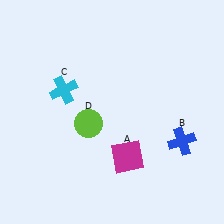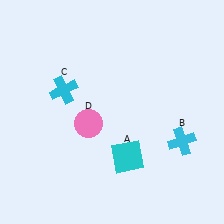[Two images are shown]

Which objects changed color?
A changed from magenta to cyan. B changed from blue to cyan. D changed from lime to pink.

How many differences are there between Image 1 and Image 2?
There are 3 differences between the two images.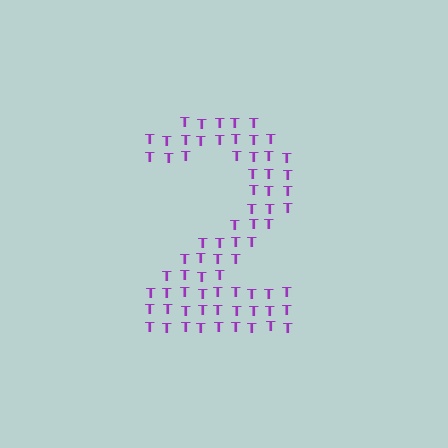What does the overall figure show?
The overall figure shows the digit 2.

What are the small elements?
The small elements are letter T's.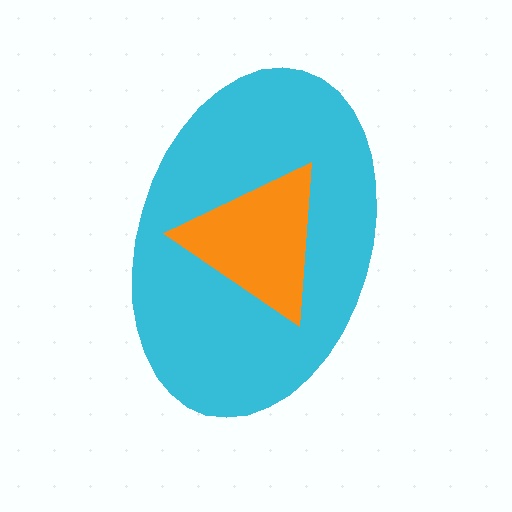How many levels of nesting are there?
2.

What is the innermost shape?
The orange triangle.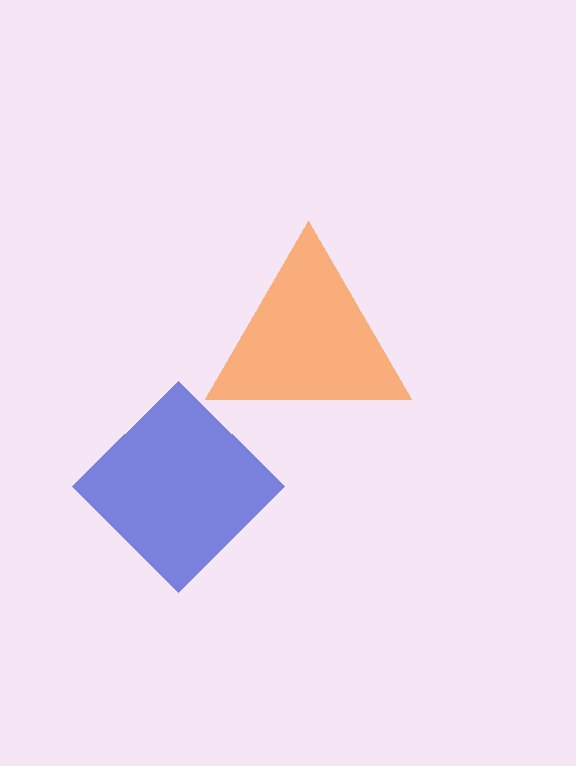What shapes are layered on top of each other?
The layered shapes are: an orange triangle, a blue diamond.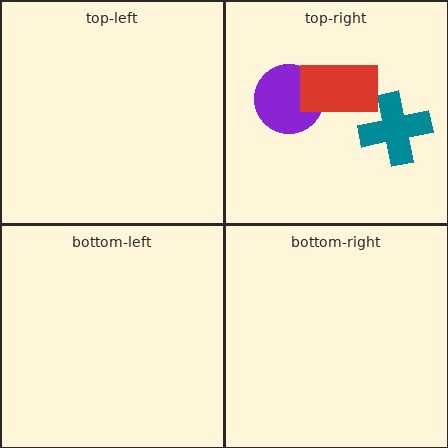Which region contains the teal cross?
The top-right region.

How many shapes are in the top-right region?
3.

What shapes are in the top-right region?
The purple circle, the teal cross, the red rectangle.